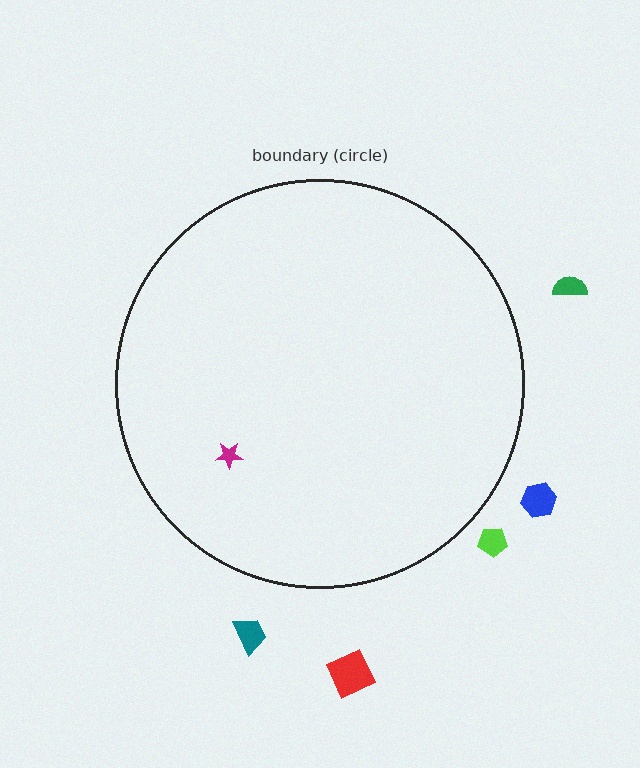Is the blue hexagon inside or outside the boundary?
Outside.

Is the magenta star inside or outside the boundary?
Inside.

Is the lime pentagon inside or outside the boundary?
Outside.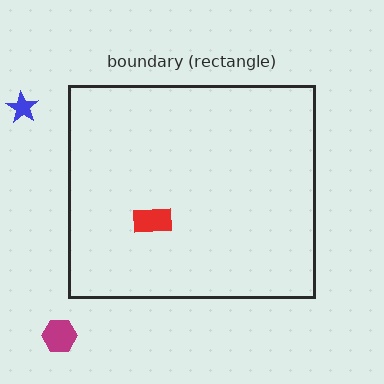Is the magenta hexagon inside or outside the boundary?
Outside.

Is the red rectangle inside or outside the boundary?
Inside.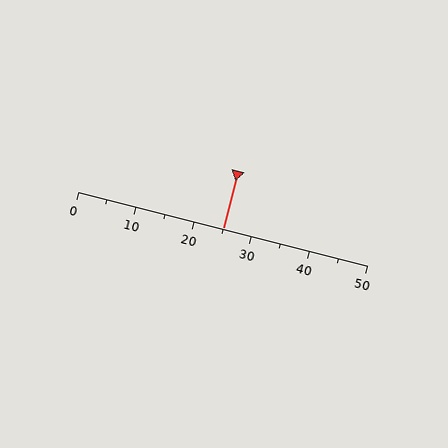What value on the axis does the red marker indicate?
The marker indicates approximately 25.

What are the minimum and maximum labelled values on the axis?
The axis runs from 0 to 50.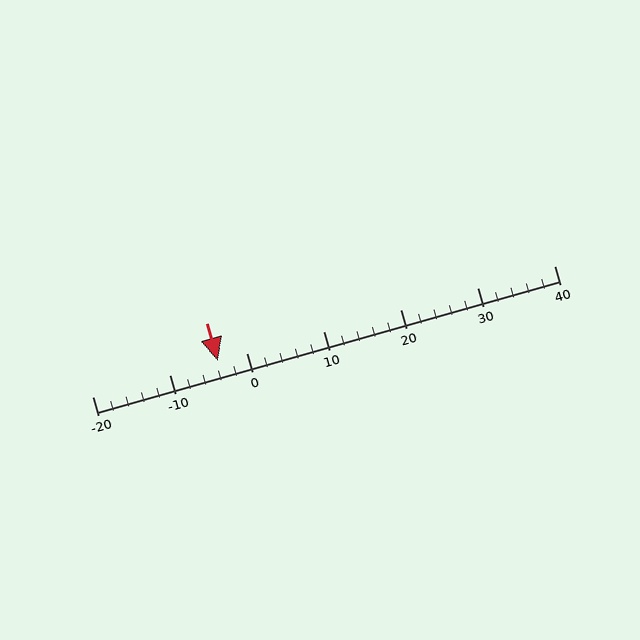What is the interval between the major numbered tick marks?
The major tick marks are spaced 10 units apart.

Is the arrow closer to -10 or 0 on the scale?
The arrow is closer to 0.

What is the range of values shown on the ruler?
The ruler shows values from -20 to 40.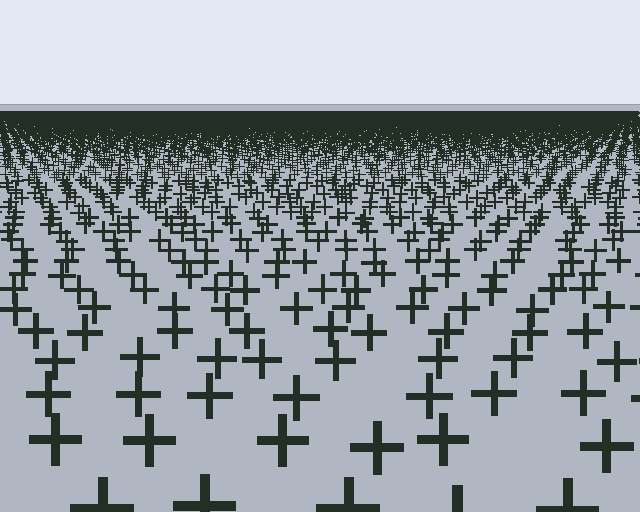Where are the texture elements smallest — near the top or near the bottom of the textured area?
Near the top.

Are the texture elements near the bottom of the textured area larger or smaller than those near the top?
Larger. Near the bottom, elements are closer to the viewer and appear at a bigger on-screen size.